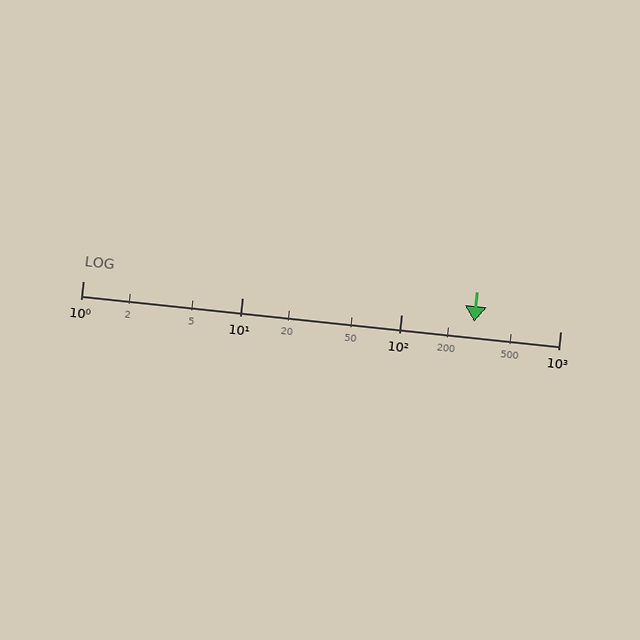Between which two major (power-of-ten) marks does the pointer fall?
The pointer is between 100 and 1000.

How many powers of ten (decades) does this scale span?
The scale spans 3 decades, from 1 to 1000.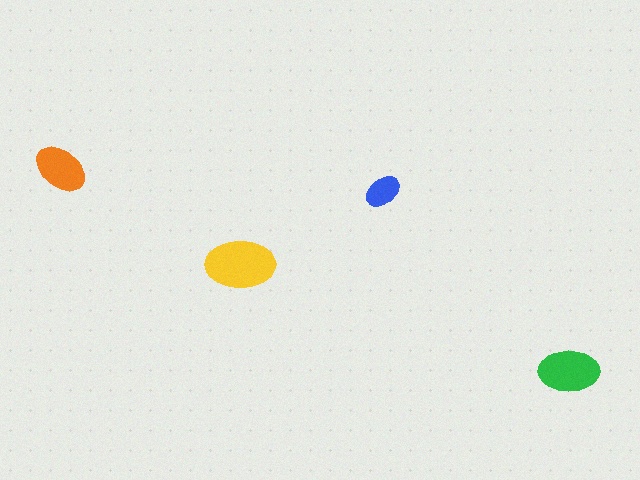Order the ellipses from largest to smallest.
the yellow one, the green one, the orange one, the blue one.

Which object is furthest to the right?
The green ellipse is rightmost.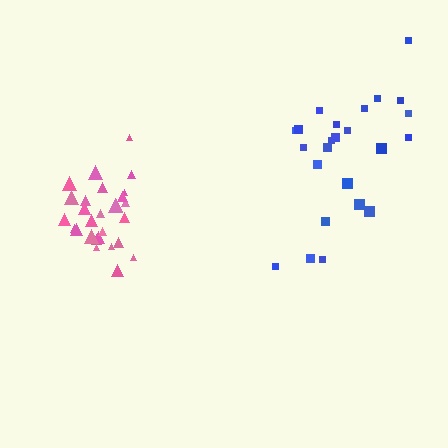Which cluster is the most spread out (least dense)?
Blue.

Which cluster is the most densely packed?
Pink.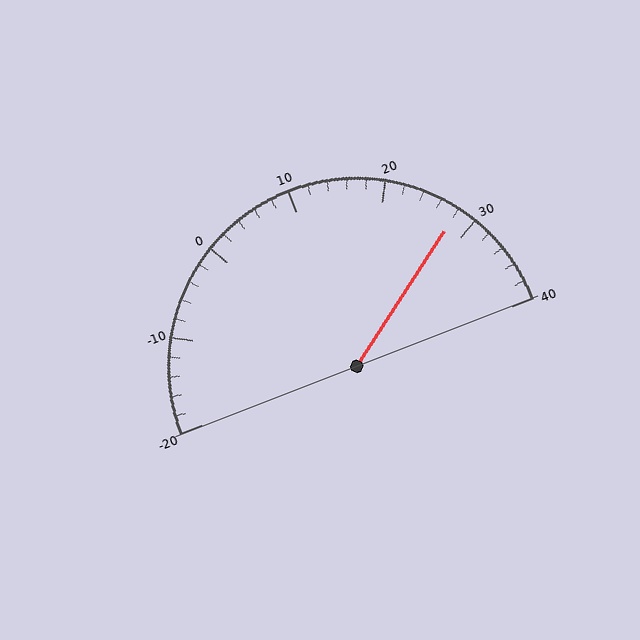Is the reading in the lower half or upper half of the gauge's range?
The reading is in the upper half of the range (-20 to 40).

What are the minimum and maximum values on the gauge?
The gauge ranges from -20 to 40.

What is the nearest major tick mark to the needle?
The nearest major tick mark is 30.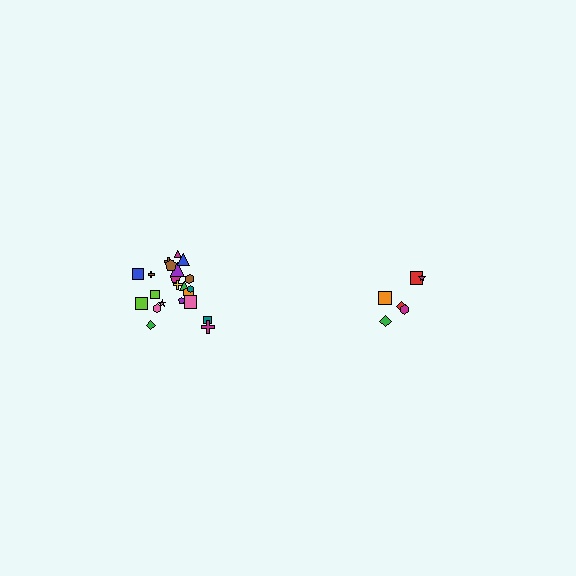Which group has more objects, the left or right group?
The left group.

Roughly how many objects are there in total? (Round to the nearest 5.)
Roughly 30 objects in total.